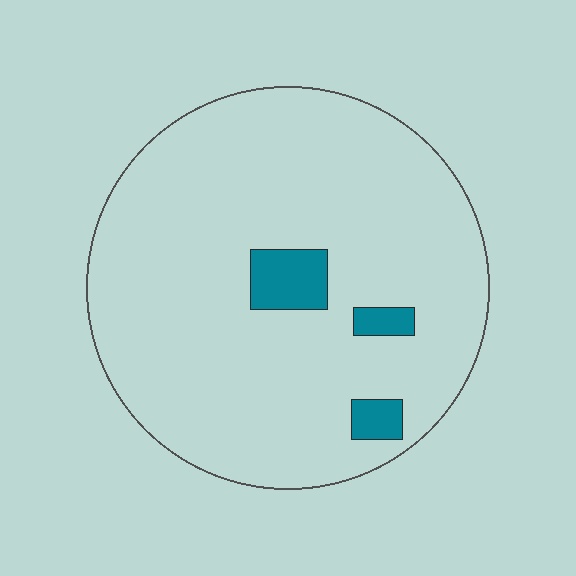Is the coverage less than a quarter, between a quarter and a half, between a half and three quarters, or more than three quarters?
Less than a quarter.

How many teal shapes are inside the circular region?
3.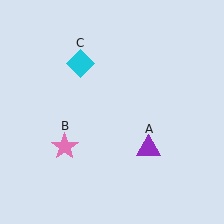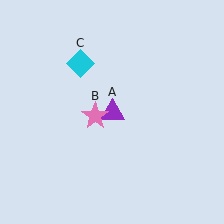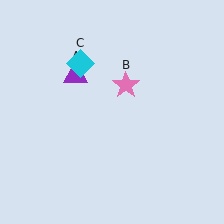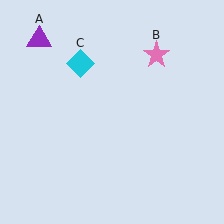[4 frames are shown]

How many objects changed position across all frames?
2 objects changed position: purple triangle (object A), pink star (object B).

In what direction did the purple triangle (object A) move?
The purple triangle (object A) moved up and to the left.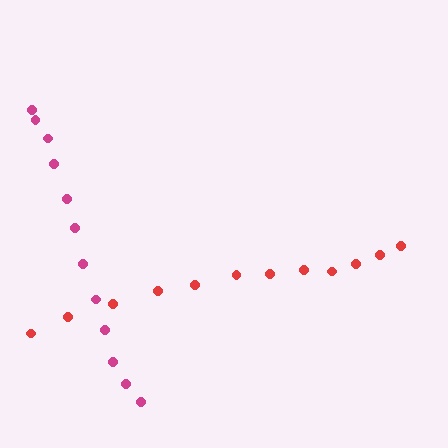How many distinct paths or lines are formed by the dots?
There are 2 distinct paths.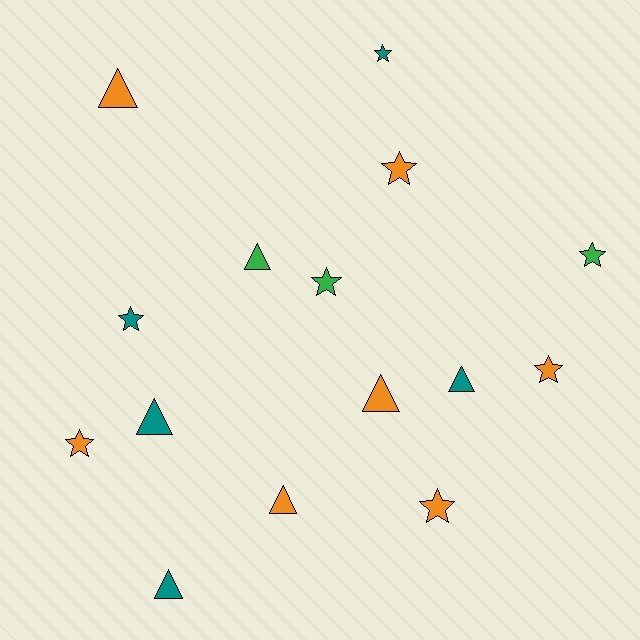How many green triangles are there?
There is 1 green triangle.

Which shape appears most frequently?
Star, with 8 objects.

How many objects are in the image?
There are 15 objects.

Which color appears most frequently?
Orange, with 7 objects.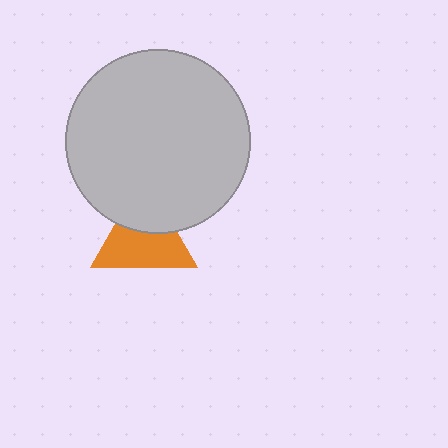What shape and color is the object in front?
The object in front is a light gray circle.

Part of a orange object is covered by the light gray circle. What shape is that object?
It is a triangle.